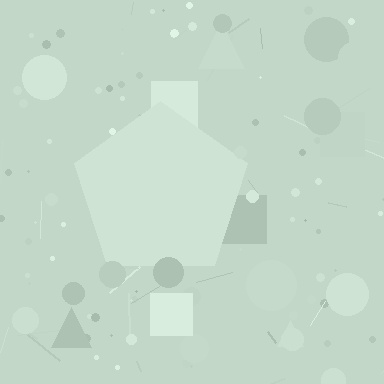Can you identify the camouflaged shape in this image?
The camouflaged shape is a pentagon.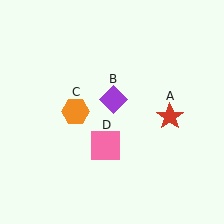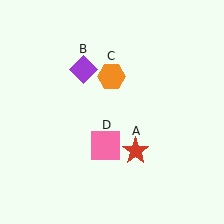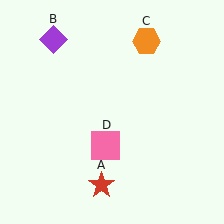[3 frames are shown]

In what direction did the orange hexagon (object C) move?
The orange hexagon (object C) moved up and to the right.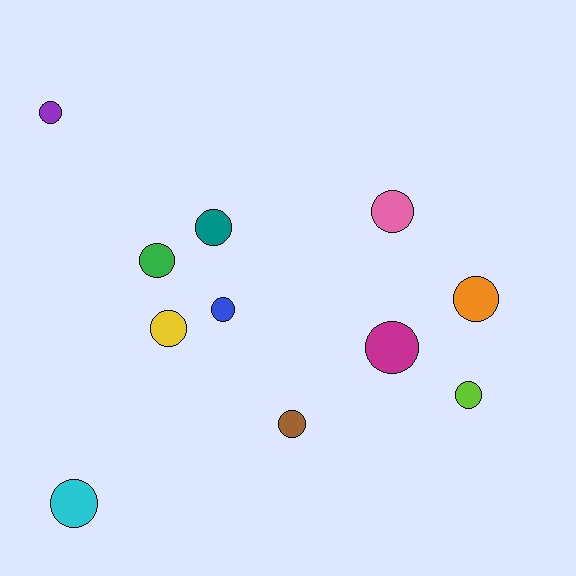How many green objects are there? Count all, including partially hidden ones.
There is 1 green object.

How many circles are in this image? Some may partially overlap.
There are 11 circles.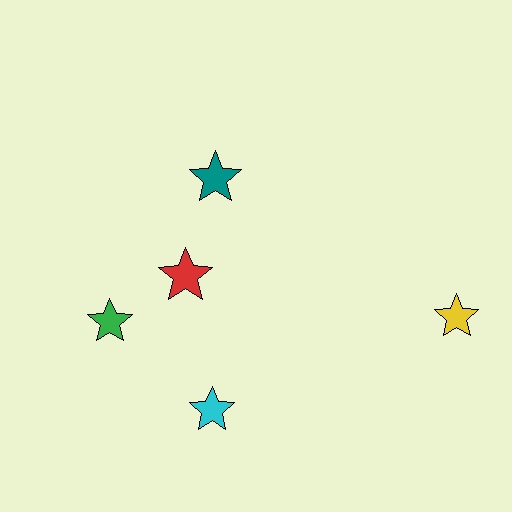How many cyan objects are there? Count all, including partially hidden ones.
There is 1 cyan object.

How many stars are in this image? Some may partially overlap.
There are 5 stars.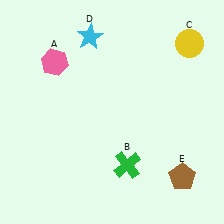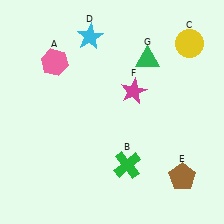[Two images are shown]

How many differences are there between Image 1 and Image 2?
There are 2 differences between the two images.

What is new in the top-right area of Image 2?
A green triangle (G) was added in the top-right area of Image 2.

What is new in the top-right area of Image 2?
A magenta star (F) was added in the top-right area of Image 2.